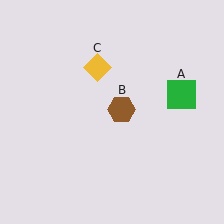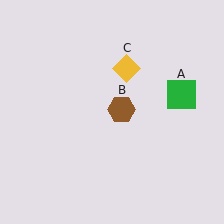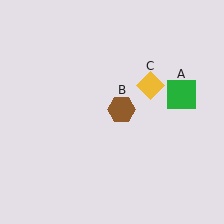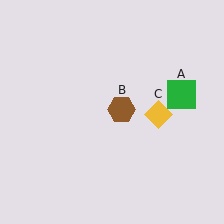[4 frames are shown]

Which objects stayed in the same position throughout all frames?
Green square (object A) and brown hexagon (object B) remained stationary.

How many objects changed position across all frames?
1 object changed position: yellow diamond (object C).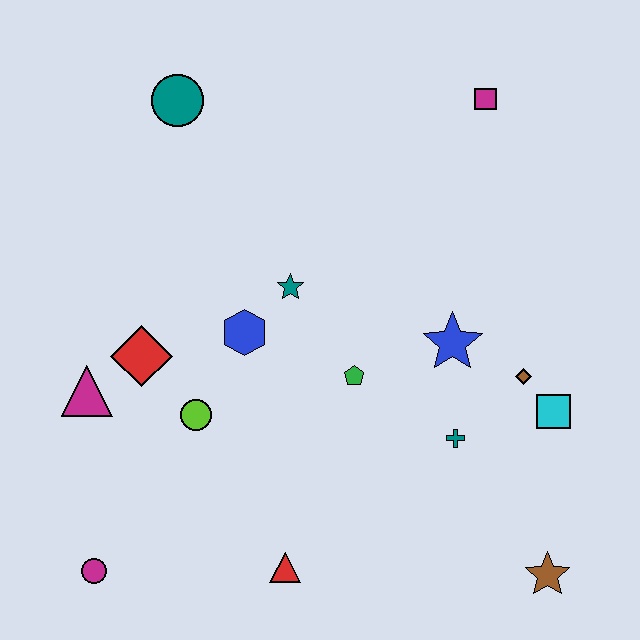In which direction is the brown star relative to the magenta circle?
The brown star is to the right of the magenta circle.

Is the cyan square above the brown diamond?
No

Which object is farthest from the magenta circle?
The magenta square is farthest from the magenta circle.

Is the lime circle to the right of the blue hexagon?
No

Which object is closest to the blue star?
The brown diamond is closest to the blue star.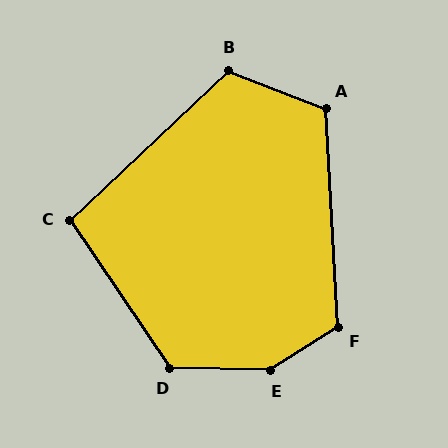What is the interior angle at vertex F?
Approximately 119 degrees (obtuse).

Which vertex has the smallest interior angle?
C, at approximately 100 degrees.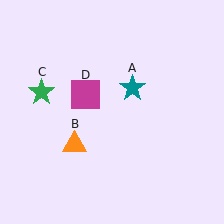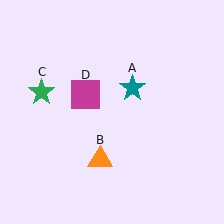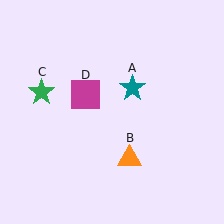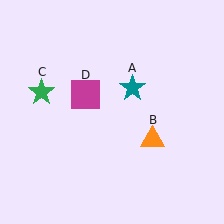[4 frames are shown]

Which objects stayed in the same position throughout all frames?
Teal star (object A) and green star (object C) and magenta square (object D) remained stationary.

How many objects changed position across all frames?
1 object changed position: orange triangle (object B).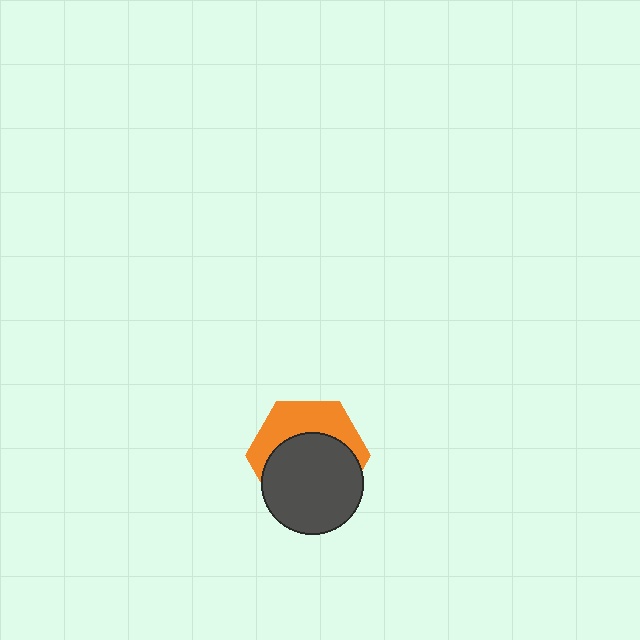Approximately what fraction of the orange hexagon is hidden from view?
Roughly 60% of the orange hexagon is hidden behind the dark gray circle.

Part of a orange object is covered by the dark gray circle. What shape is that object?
It is a hexagon.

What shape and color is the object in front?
The object in front is a dark gray circle.